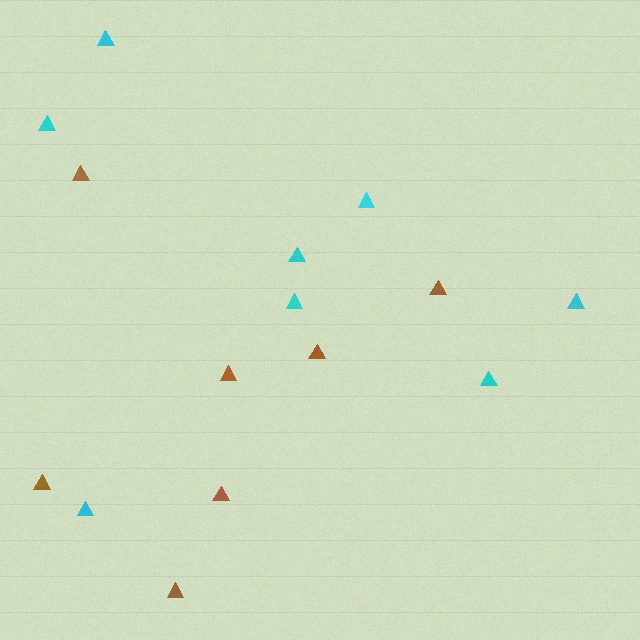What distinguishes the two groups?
There are 2 groups: one group of brown triangles (7) and one group of cyan triangles (8).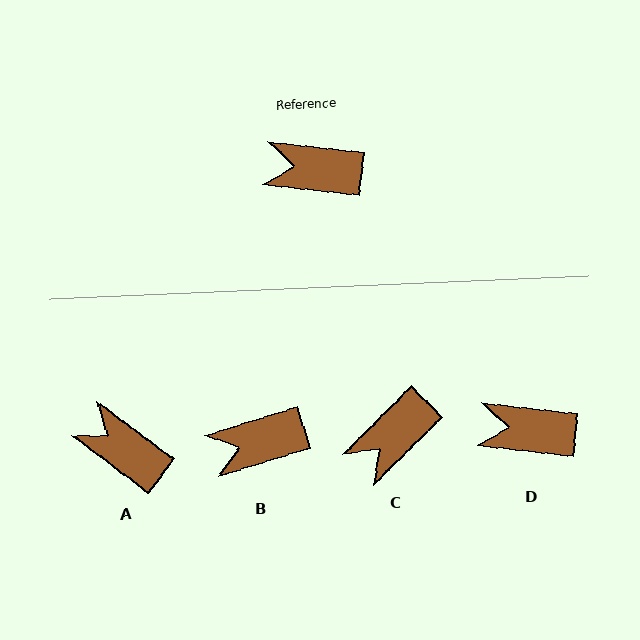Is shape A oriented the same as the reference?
No, it is off by about 31 degrees.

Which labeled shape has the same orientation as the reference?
D.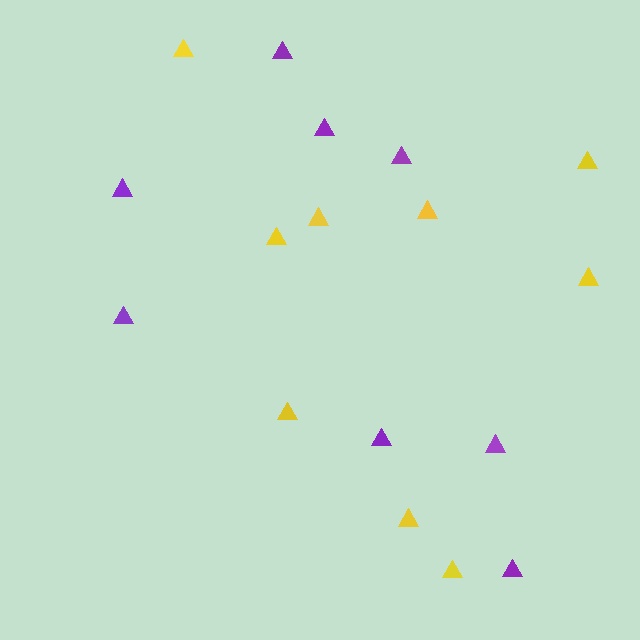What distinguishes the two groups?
There are 2 groups: one group of yellow triangles (9) and one group of purple triangles (8).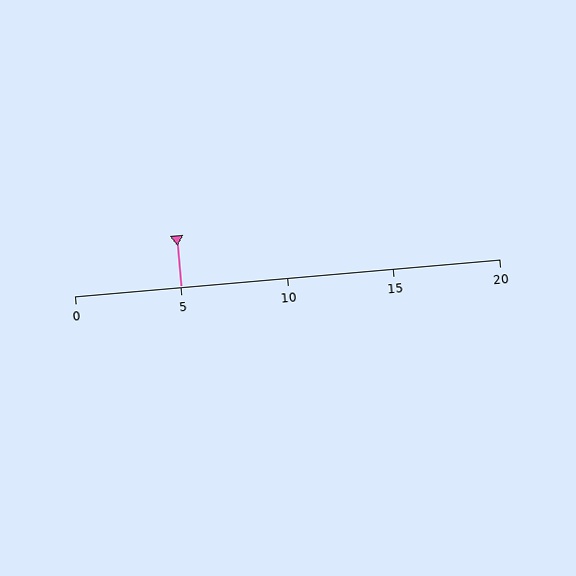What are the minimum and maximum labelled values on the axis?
The axis runs from 0 to 20.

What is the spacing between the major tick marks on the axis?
The major ticks are spaced 5 apart.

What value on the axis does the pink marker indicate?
The marker indicates approximately 5.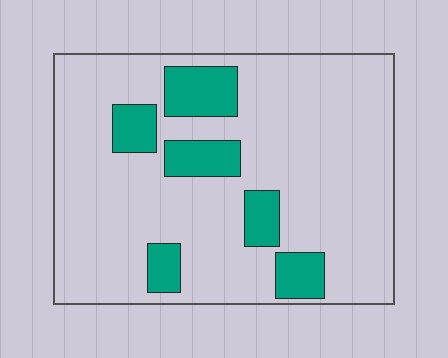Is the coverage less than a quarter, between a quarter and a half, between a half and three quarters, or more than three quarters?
Less than a quarter.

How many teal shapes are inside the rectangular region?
6.